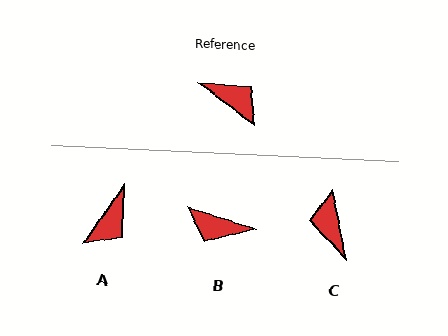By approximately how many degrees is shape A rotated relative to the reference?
Approximately 88 degrees clockwise.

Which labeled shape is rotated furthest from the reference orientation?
B, about 161 degrees away.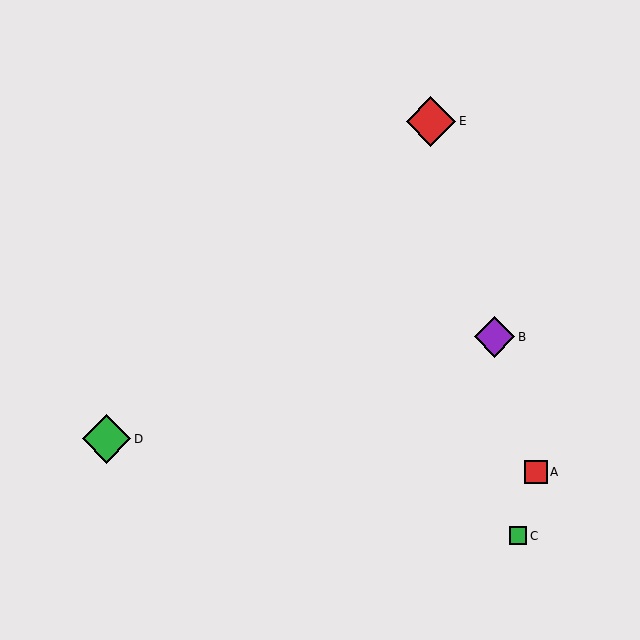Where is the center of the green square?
The center of the green square is at (518, 536).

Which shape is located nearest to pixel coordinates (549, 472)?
The red square (labeled A) at (536, 472) is nearest to that location.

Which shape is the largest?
The red diamond (labeled E) is the largest.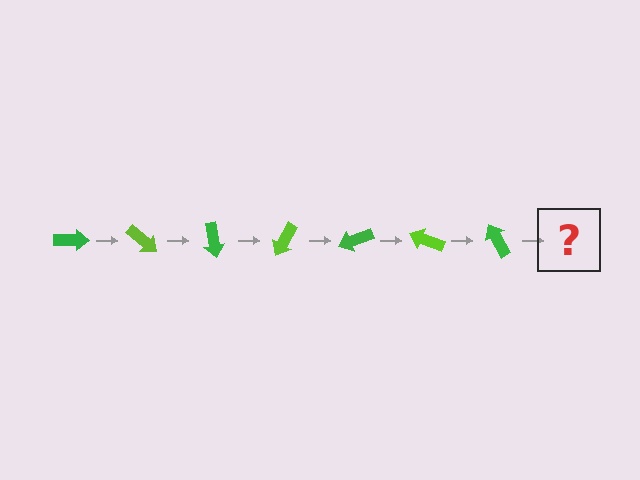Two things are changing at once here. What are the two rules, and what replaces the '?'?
The two rules are that it rotates 40 degrees each step and the color cycles through green and lime. The '?' should be a lime arrow, rotated 280 degrees from the start.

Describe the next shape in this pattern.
It should be a lime arrow, rotated 280 degrees from the start.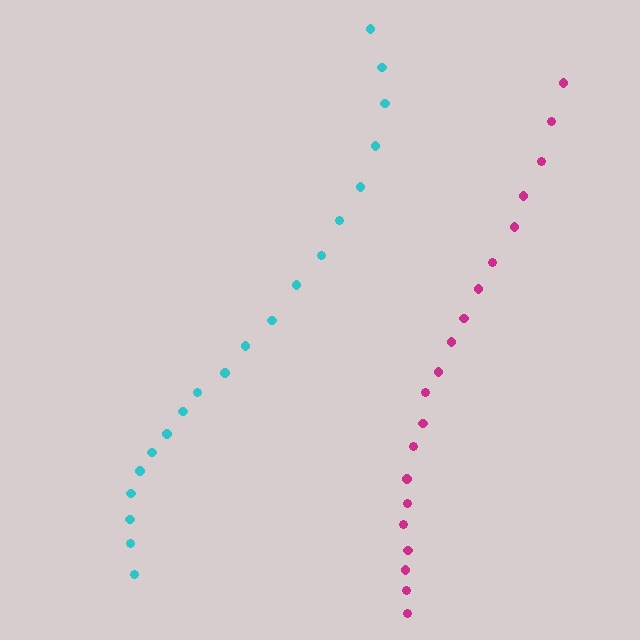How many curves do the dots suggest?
There are 2 distinct paths.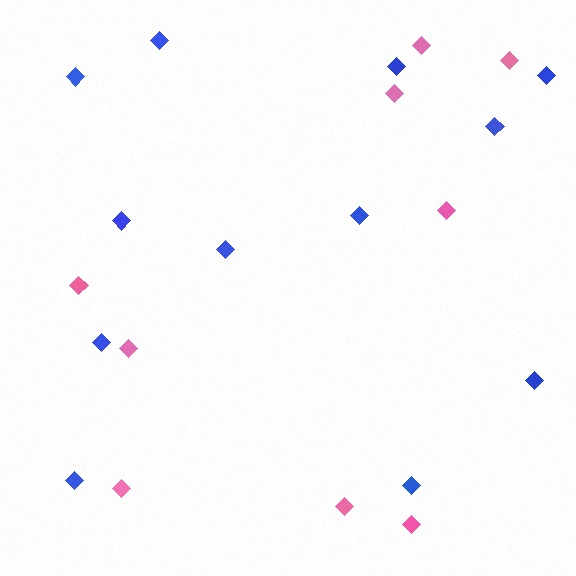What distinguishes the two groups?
There are 2 groups: one group of blue diamonds (12) and one group of pink diamonds (9).